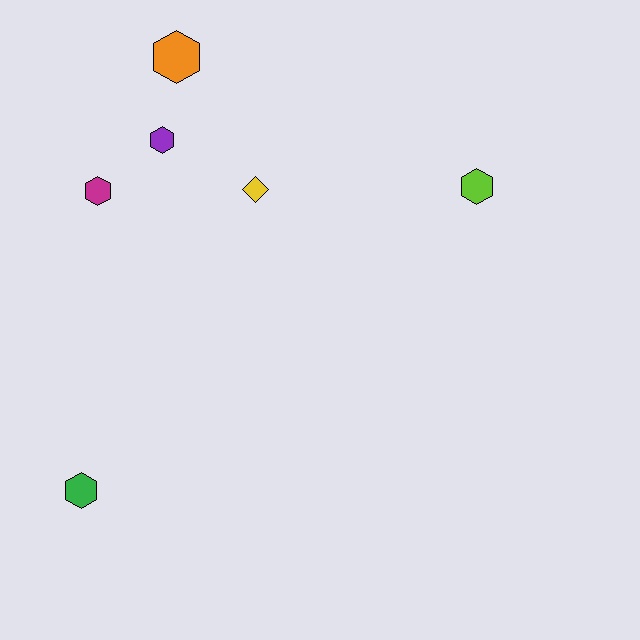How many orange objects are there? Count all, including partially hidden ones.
There is 1 orange object.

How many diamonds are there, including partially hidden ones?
There is 1 diamond.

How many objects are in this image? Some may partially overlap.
There are 6 objects.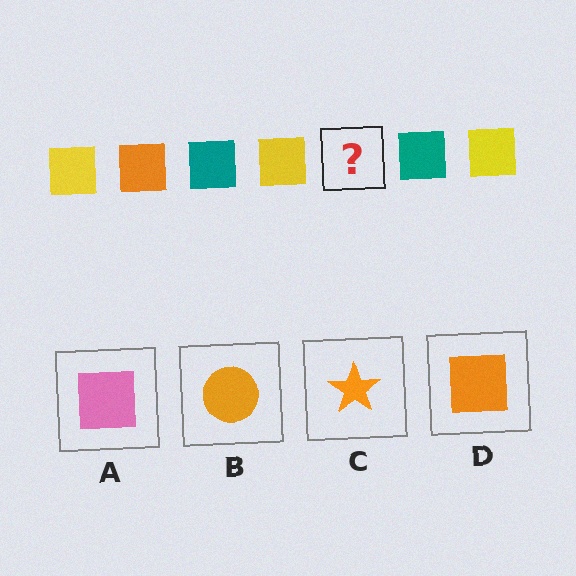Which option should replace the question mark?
Option D.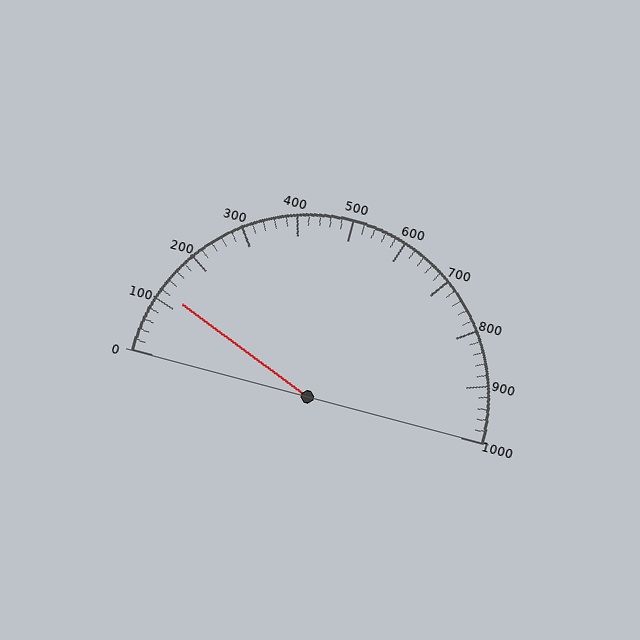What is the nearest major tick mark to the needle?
The nearest major tick mark is 100.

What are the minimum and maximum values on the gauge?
The gauge ranges from 0 to 1000.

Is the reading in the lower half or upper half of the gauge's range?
The reading is in the lower half of the range (0 to 1000).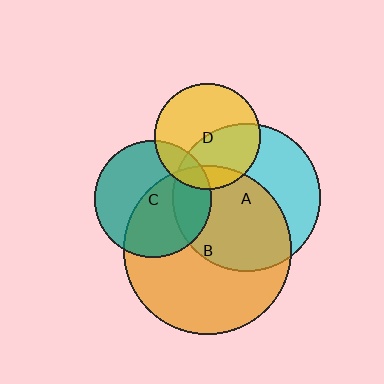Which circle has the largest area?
Circle B (orange).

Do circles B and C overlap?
Yes.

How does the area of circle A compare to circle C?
Approximately 1.6 times.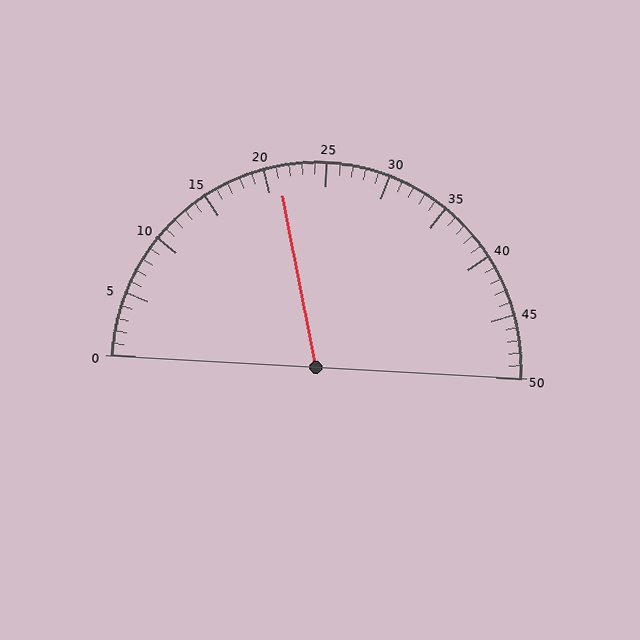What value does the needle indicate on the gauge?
The needle indicates approximately 21.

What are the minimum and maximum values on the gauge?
The gauge ranges from 0 to 50.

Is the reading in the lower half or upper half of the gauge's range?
The reading is in the lower half of the range (0 to 50).